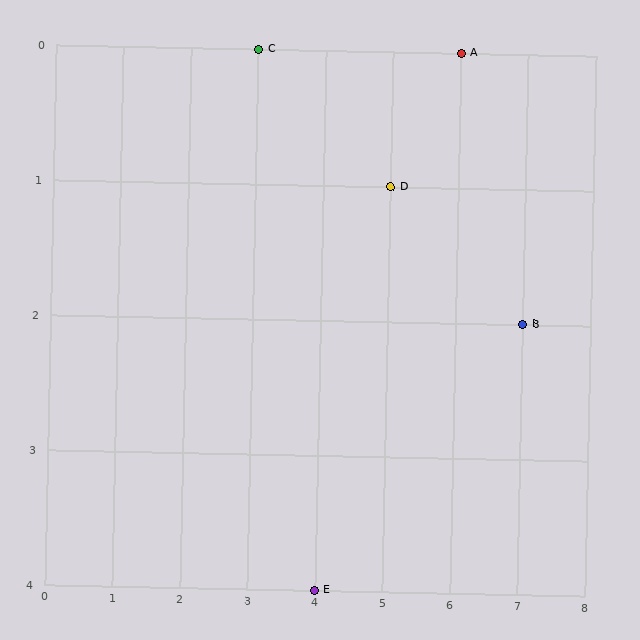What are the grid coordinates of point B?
Point B is at grid coordinates (7, 2).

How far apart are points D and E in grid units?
Points D and E are 1 column and 3 rows apart (about 3.2 grid units diagonally).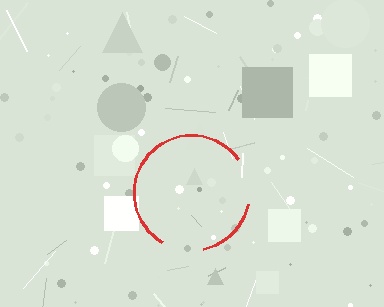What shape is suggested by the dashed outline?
The dashed outline suggests a circle.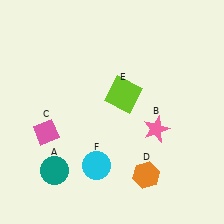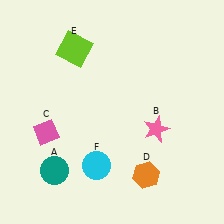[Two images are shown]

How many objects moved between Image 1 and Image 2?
1 object moved between the two images.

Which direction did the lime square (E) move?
The lime square (E) moved left.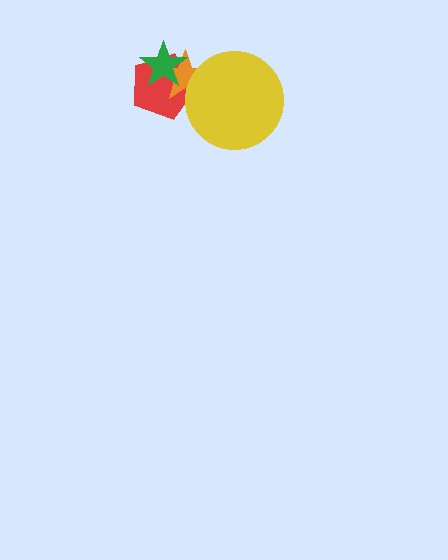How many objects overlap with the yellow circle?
2 objects overlap with the yellow circle.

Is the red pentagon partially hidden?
Yes, it is partially covered by another shape.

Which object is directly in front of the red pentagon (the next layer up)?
The orange star is directly in front of the red pentagon.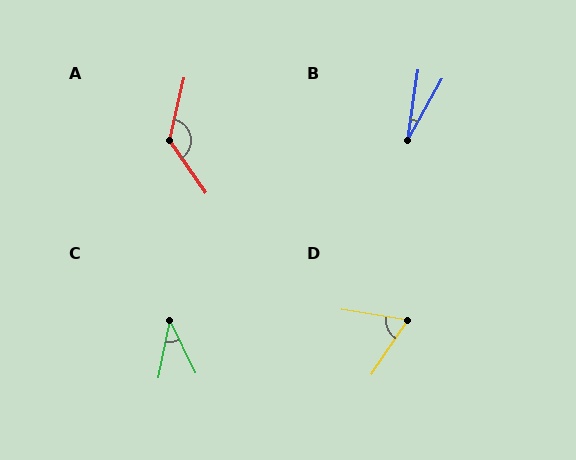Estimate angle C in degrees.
Approximately 37 degrees.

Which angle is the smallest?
B, at approximately 20 degrees.